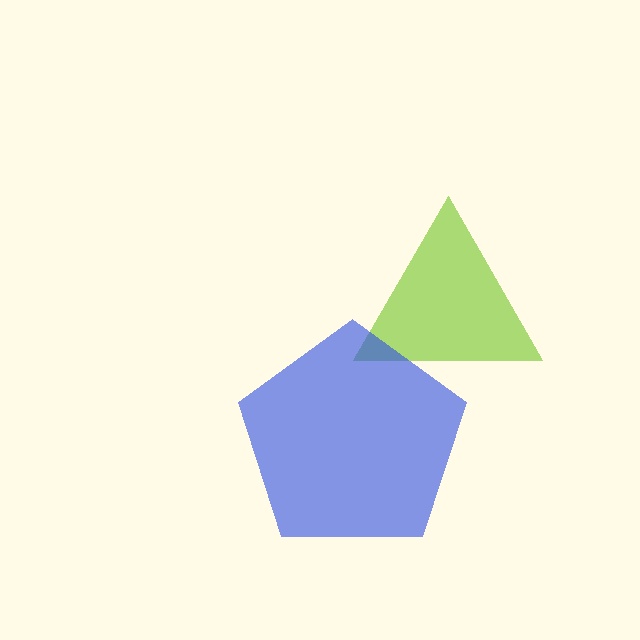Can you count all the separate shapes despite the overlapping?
Yes, there are 2 separate shapes.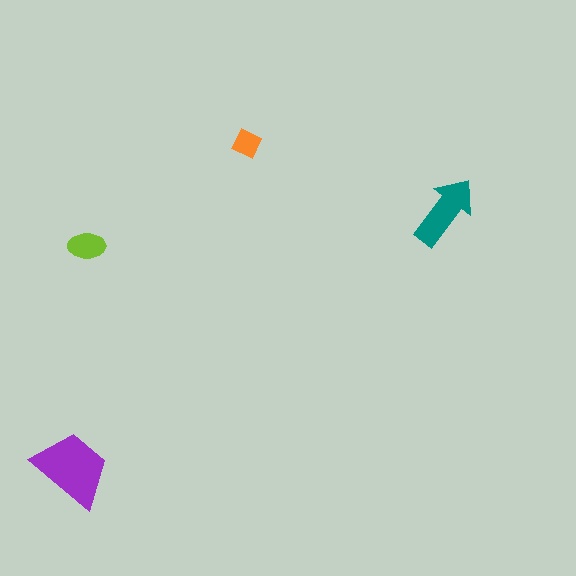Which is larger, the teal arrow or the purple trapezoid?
The purple trapezoid.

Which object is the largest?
The purple trapezoid.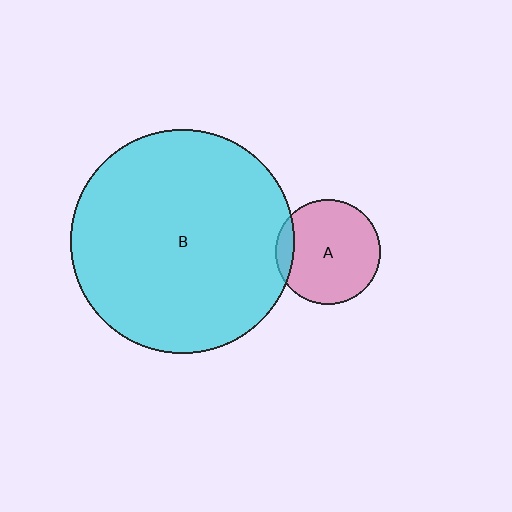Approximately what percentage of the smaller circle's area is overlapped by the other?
Approximately 10%.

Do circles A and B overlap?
Yes.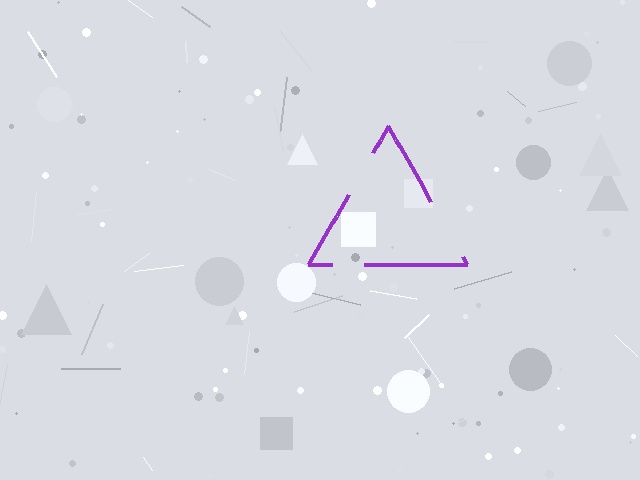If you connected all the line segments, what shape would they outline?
They would outline a triangle.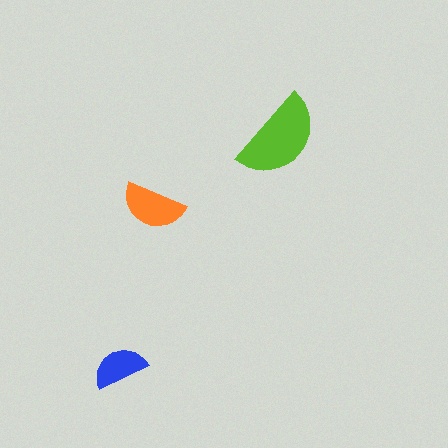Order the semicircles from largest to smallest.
the lime one, the orange one, the blue one.